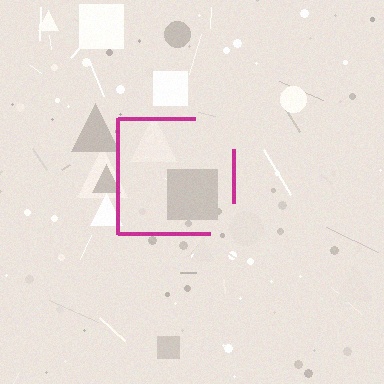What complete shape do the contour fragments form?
The contour fragments form a square.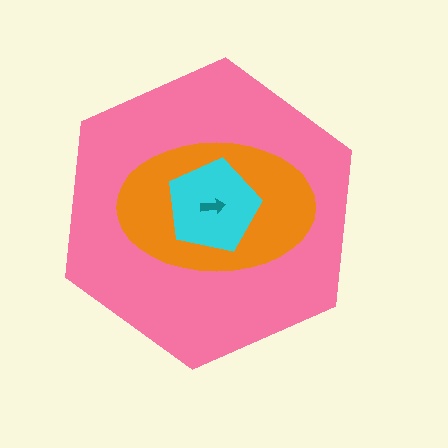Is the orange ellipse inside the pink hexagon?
Yes.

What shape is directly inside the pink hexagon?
The orange ellipse.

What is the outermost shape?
The pink hexagon.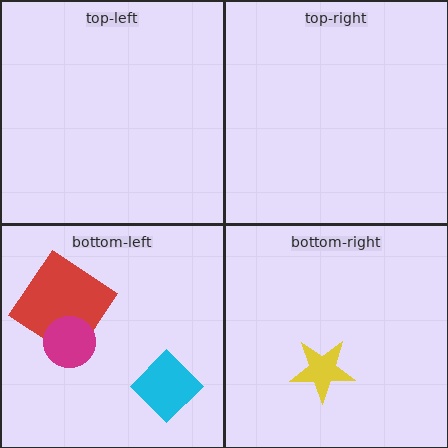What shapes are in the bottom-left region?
The cyan diamond, the red diamond, the magenta circle.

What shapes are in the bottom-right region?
The yellow star.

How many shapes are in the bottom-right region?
1.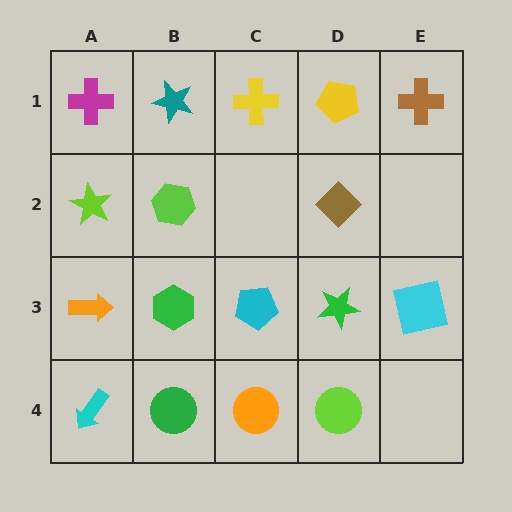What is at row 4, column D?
A lime circle.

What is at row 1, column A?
A magenta cross.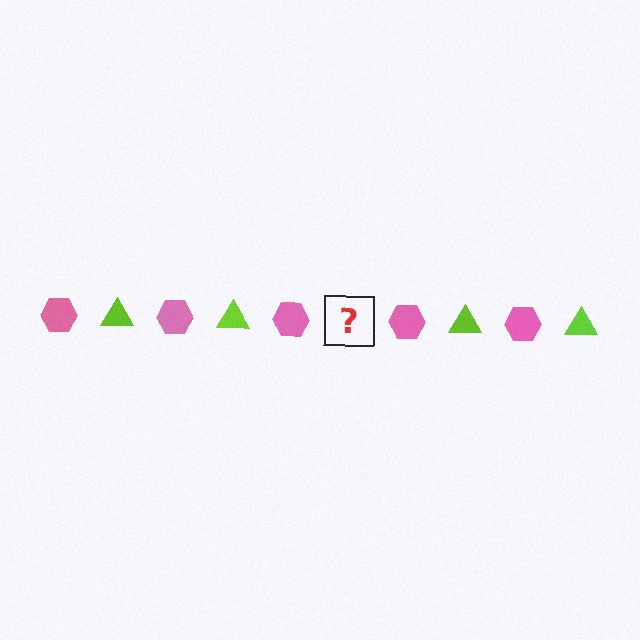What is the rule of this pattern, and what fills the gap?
The rule is that the pattern alternates between pink hexagon and lime triangle. The gap should be filled with a lime triangle.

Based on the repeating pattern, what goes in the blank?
The blank should be a lime triangle.